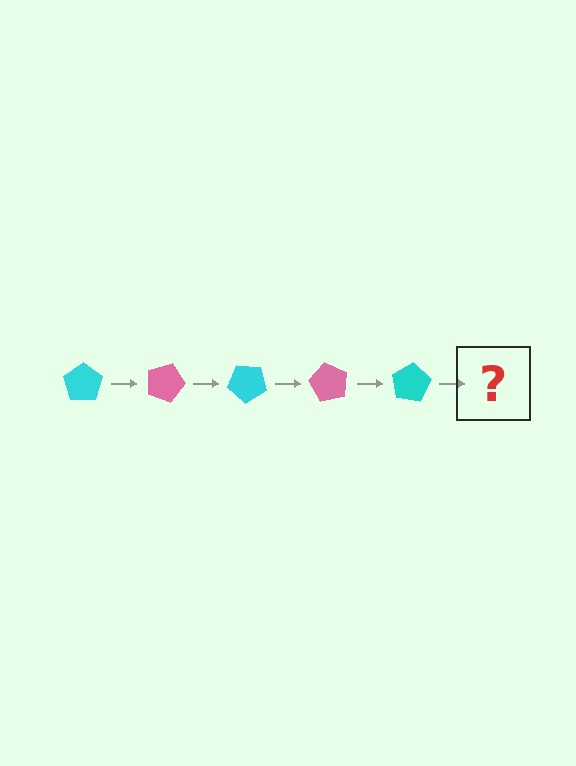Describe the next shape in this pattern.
It should be a pink pentagon, rotated 100 degrees from the start.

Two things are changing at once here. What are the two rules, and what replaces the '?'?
The two rules are that it rotates 20 degrees each step and the color cycles through cyan and pink. The '?' should be a pink pentagon, rotated 100 degrees from the start.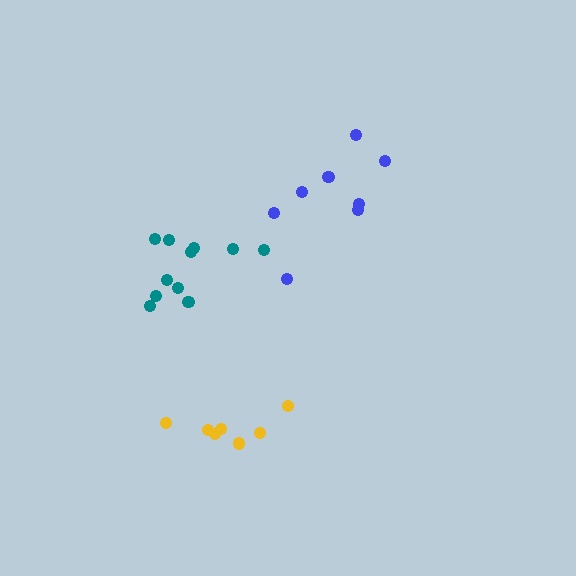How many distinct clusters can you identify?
There are 3 distinct clusters.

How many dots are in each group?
Group 1: 8 dots, Group 2: 11 dots, Group 3: 7 dots (26 total).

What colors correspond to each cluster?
The clusters are colored: blue, teal, yellow.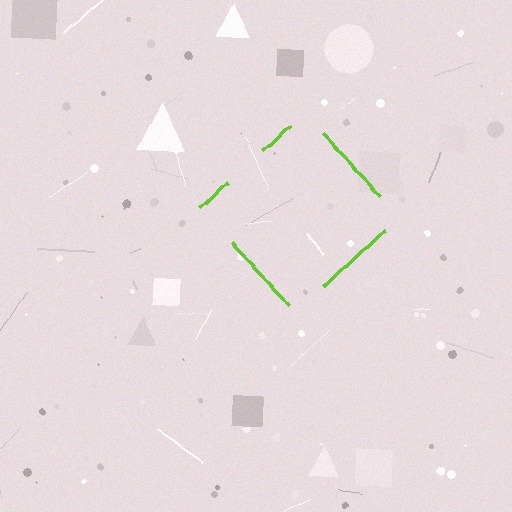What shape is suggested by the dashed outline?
The dashed outline suggests a diamond.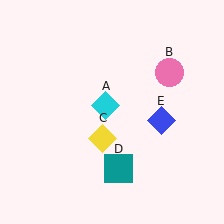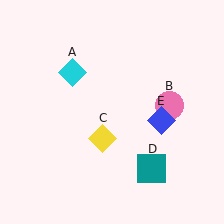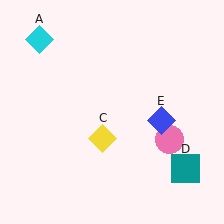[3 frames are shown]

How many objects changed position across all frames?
3 objects changed position: cyan diamond (object A), pink circle (object B), teal square (object D).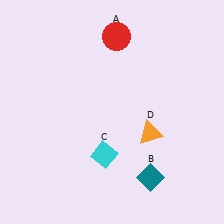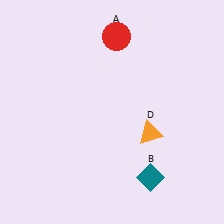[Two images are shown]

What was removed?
The cyan diamond (C) was removed in Image 2.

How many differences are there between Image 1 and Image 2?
There is 1 difference between the two images.